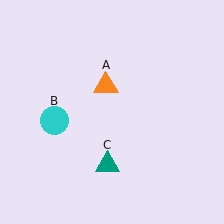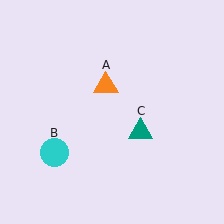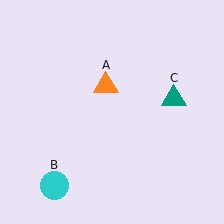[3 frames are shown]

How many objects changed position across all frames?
2 objects changed position: cyan circle (object B), teal triangle (object C).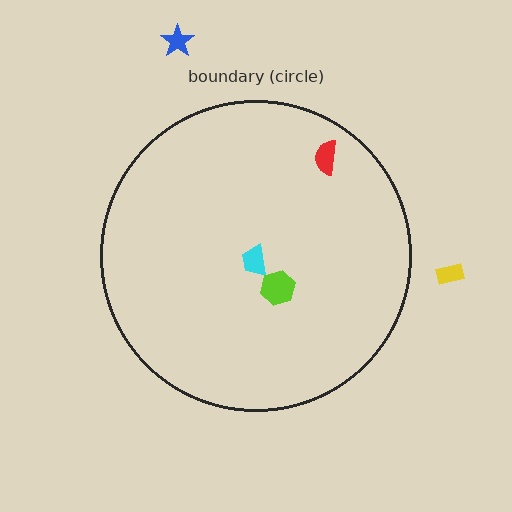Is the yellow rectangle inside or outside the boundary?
Outside.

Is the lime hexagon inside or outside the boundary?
Inside.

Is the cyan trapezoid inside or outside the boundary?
Inside.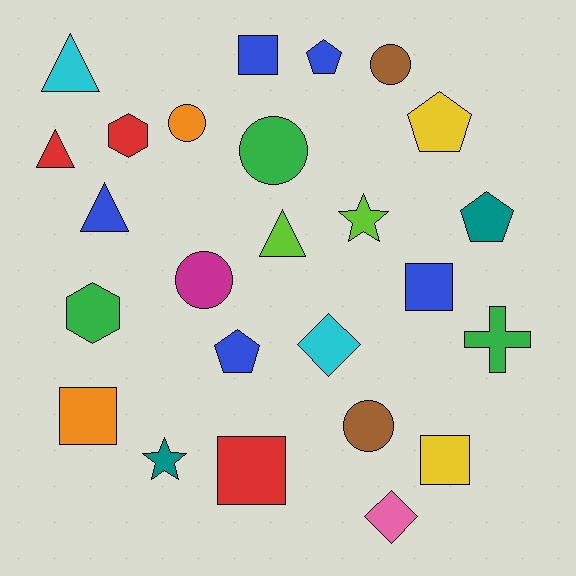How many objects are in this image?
There are 25 objects.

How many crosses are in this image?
There is 1 cross.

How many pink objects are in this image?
There is 1 pink object.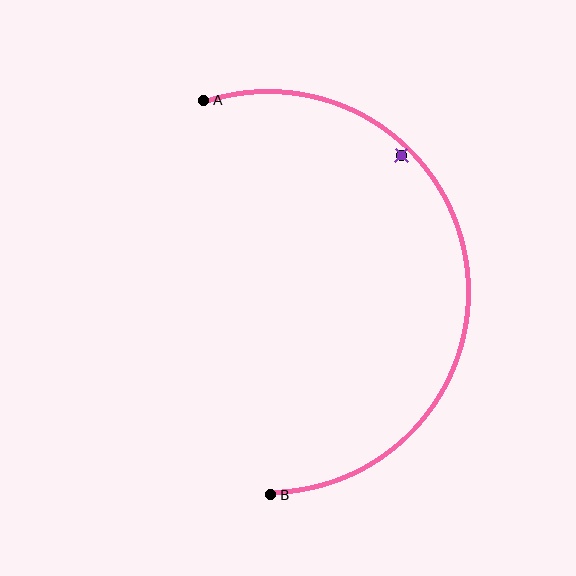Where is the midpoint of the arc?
The arc midpoint is the point on the curve farthest from the straight line joining A and B. It sits to the right of that line.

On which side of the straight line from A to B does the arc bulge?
The arc bulges to the right of the straight line connecting A and B.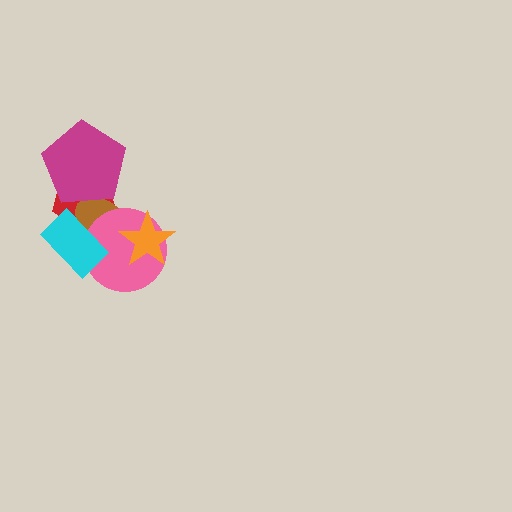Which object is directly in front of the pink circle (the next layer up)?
The cyan rectangle is directly in front of the pink circle.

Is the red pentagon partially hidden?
Yes, it is partially covered by another shape.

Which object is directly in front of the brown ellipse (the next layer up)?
The pink circle is directly in front of the brown ellipse.